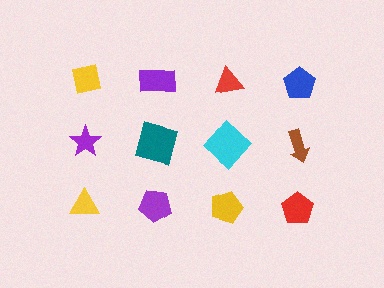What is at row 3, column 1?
A yellow triangle.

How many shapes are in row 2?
4 shapes.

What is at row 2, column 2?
A teal square.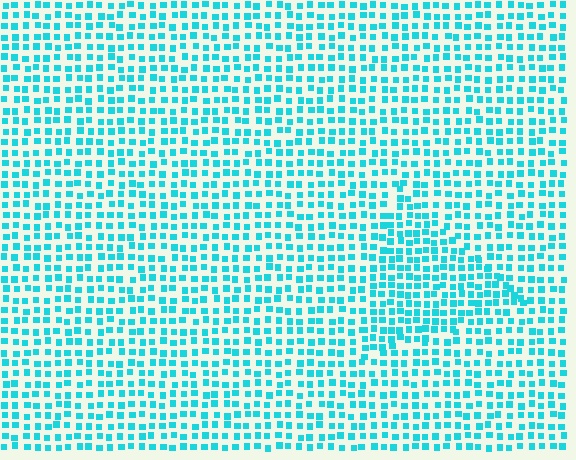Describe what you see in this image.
The image contains small cyan elements arranged at two different densities. A triangle-shaped region is visible where the elements are more densely packed than the surrounding area.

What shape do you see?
I see a triangle.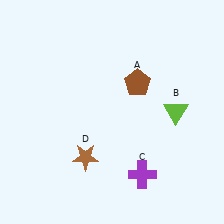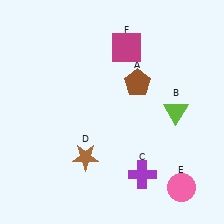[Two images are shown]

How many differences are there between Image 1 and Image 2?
There are 2 differences between the two images.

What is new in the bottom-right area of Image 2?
A pink circle (E) was added in the bottom-right area of Image 2.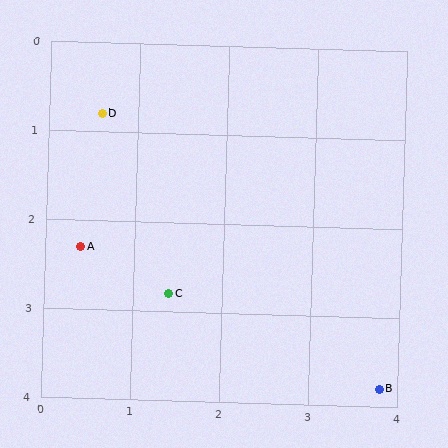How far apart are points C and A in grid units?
Points C and A are about 1.1 grid units apart.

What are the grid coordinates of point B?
Point B is at approximately (3.8, 3.8).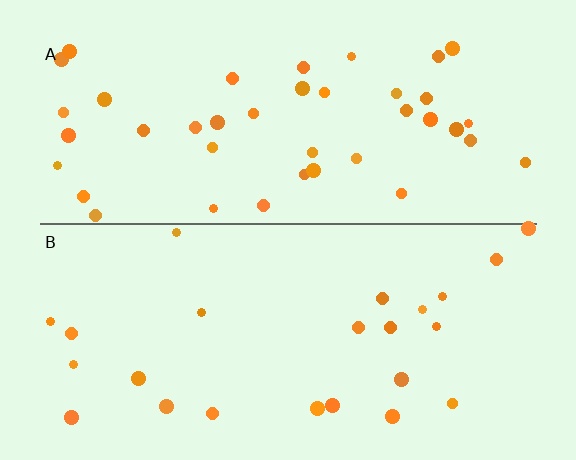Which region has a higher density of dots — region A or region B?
A (the top).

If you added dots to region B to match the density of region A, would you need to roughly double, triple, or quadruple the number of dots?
Approximately double.